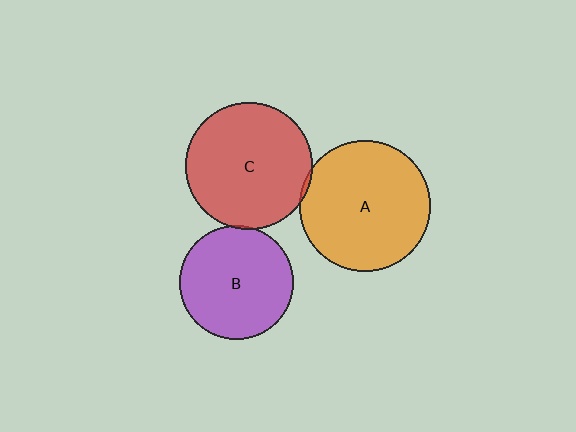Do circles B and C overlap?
Yes.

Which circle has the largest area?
Circle A (orange).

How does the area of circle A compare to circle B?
Approximately 1.3 times.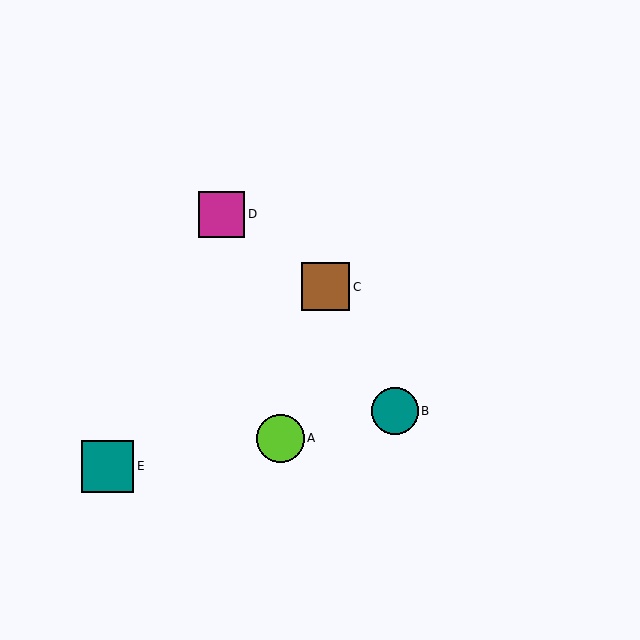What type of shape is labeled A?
Shape A is a lime circle.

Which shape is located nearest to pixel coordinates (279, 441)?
The lime circle (labeled A) at (280, 438) is nearest to that location.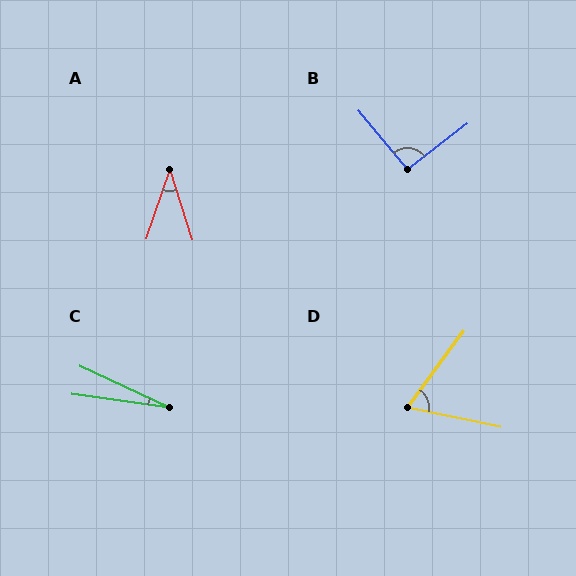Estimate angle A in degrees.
Approximately 37 degrees.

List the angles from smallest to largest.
C (17°), A (37°), D (65°), B (92°).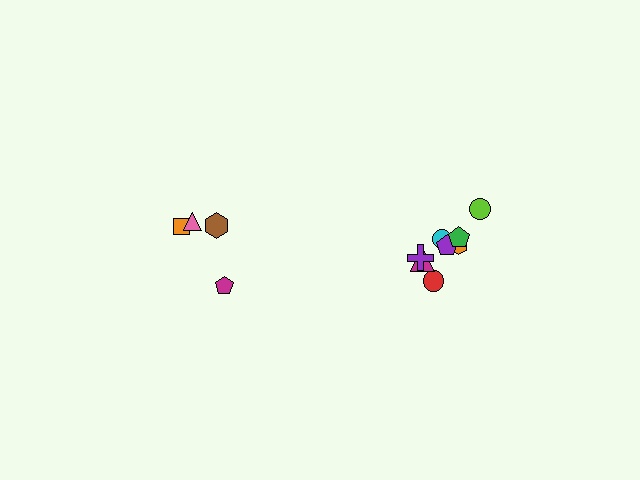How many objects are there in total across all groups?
There are 12 objects.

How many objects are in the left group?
There are 4 objects.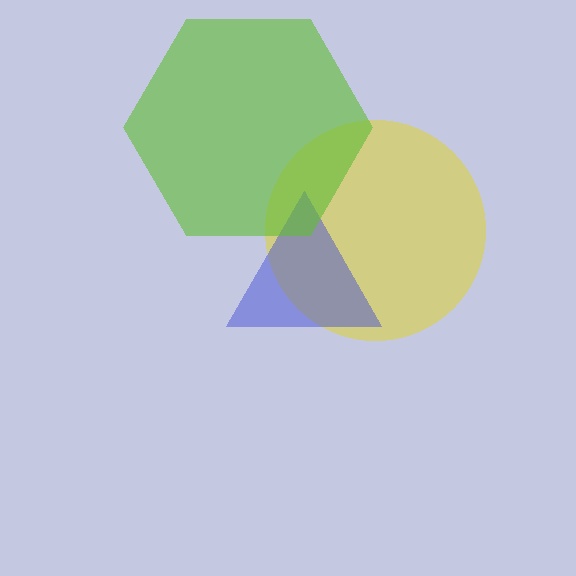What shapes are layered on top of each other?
The layered shapes are: a yellow circle, a blue triangle, a lime hexagon.